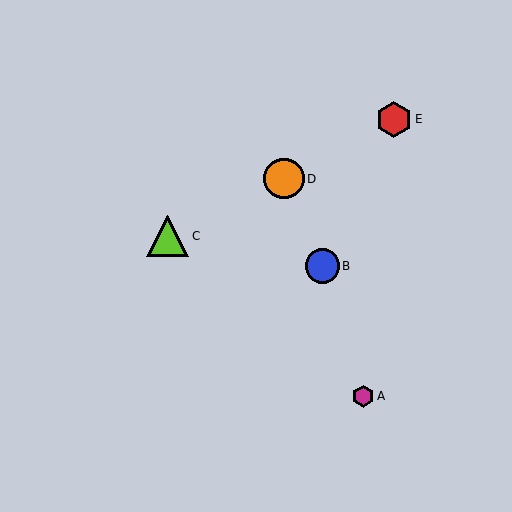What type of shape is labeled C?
Shape C is a lime triangle.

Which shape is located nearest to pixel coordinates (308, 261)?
The blue circle (labeled B) at (322, 266) is nearest to that location.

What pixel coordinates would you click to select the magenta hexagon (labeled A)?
Click at (363, 396) to select the magenta hexagon A.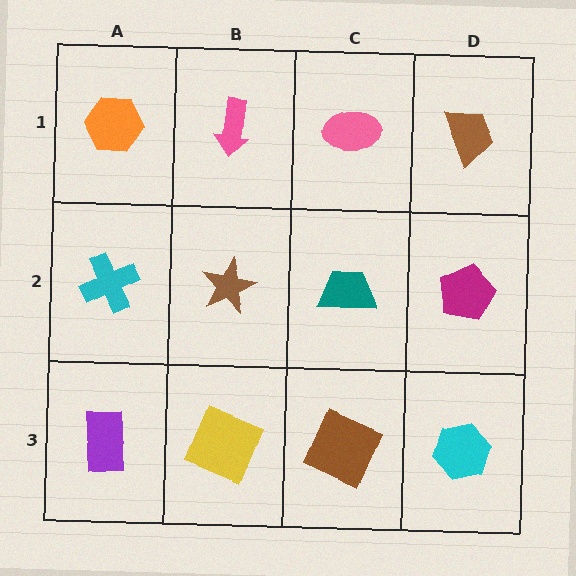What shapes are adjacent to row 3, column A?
A cyan cross (row 2, column A), a yellow square (row 3, column B).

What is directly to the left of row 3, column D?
A brown square.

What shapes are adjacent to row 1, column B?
A brown star (row 2, column B), an orange hexagon (row 1, column A), a pink ellipse (row 1, column C).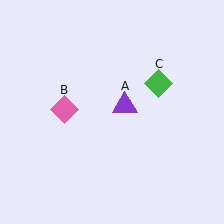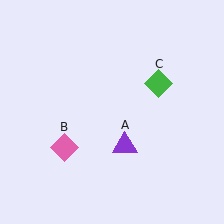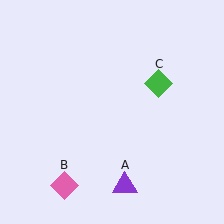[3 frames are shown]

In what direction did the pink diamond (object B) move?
The pink diamond (object B) moved down.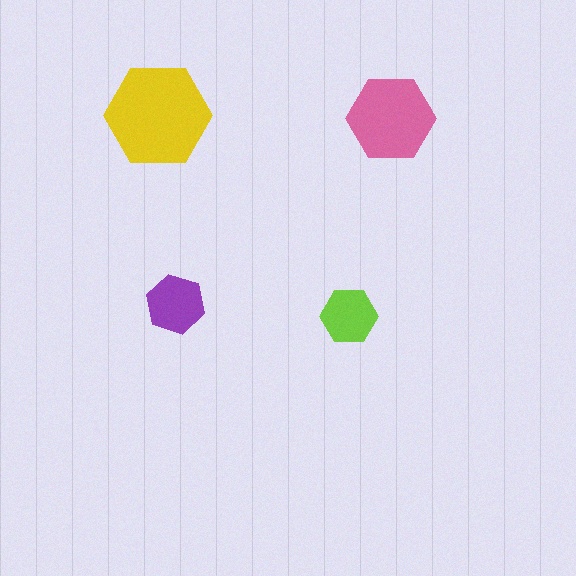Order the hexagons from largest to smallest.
the yellow one, the pink one, the purple one, the lime one.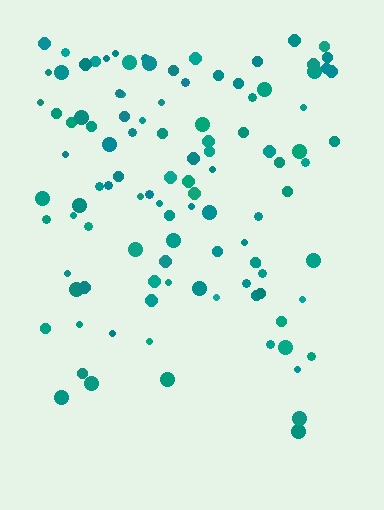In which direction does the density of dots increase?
From bottom to top, with the top side densest.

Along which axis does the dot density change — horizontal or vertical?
Vertical.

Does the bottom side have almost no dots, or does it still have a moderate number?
Still a moderate number, just noticeably fewer than the top.